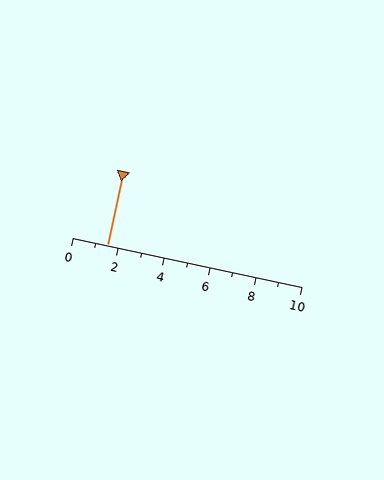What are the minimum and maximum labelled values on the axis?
The axis runs from 0 to 10.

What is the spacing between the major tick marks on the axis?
The major ticks are spaced 2 apart.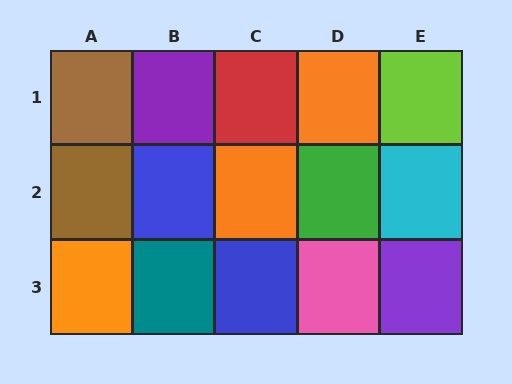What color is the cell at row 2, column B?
Blue.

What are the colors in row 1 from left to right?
Brown, purple, red, orange, lime.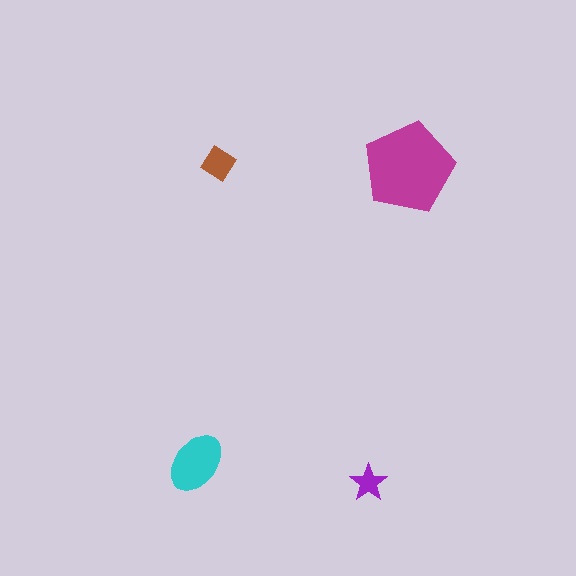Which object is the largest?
The magenta pentagon.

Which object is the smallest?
The purple star.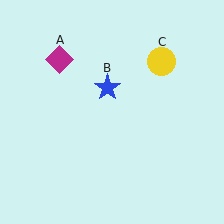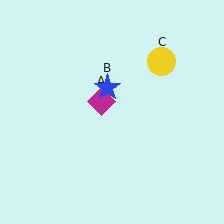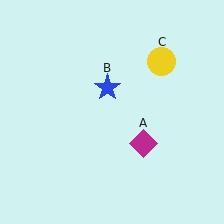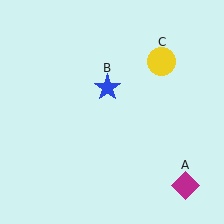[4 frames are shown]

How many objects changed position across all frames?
1 object changed position: magenta diamond (object A).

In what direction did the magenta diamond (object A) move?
The magenta diamond (object A) moved down and to the right.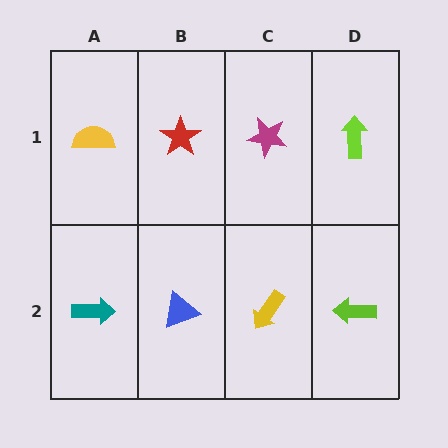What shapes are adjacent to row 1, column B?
A blue triangle (row 2, column B), a yellow semicircle (row 1, column A), a magenta star (row 1, column C).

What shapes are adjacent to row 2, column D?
A lime arrow (row 1, column D), a yellow arrow (row 2, column C).